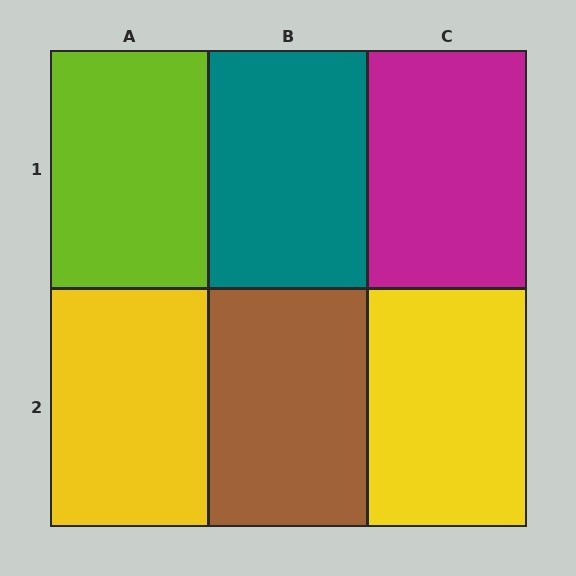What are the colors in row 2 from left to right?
Yellow, brown, yellow.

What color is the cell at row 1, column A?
Lime.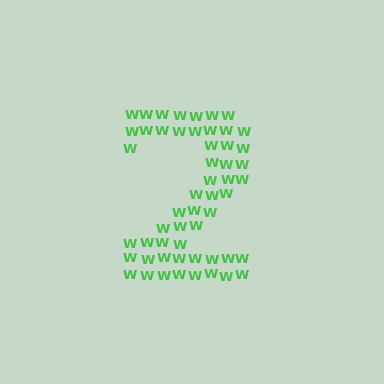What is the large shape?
The large shape is the digit 2.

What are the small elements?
The small elements are letter W's.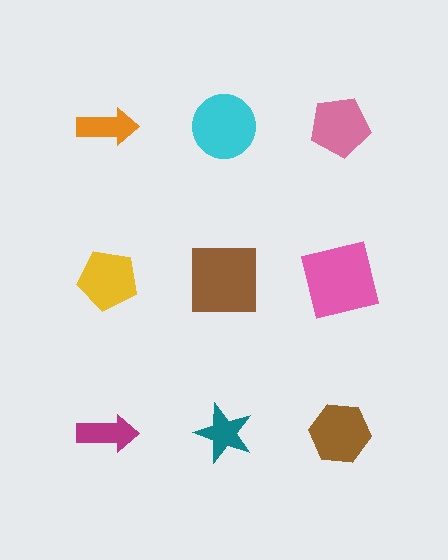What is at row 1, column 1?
An orange arrow.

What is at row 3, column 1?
A magenta arrow.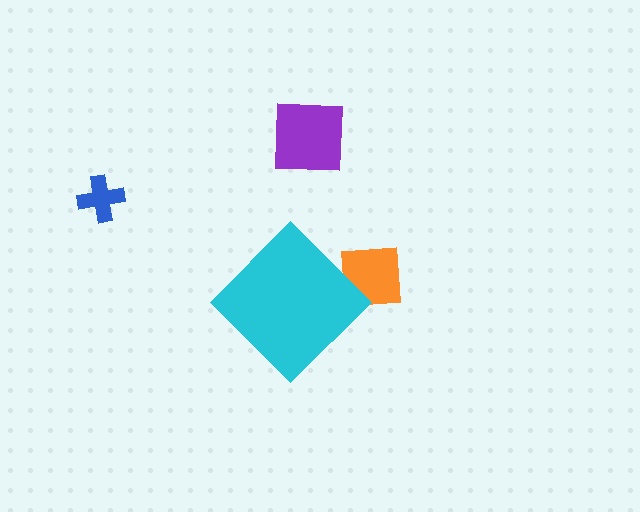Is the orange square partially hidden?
Yes, the orange square is partially hidden behind the cyan diamond.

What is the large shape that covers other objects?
A cyan diamond.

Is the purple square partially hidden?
No, the purple square is fully visible.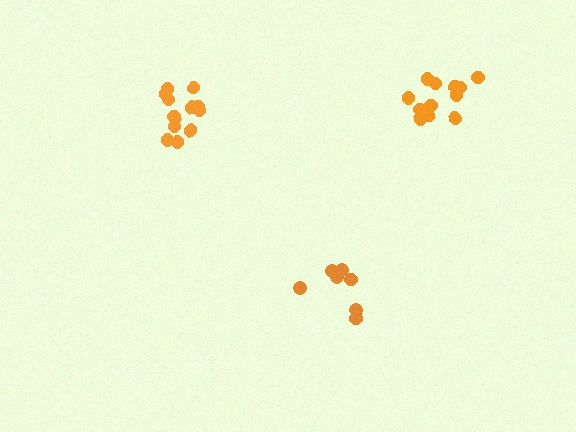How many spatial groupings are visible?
There are 3 spatial groupings.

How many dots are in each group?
Group 1: 7 dots, Group 2: 13 dots, Group 3: 12 dots (32 total).